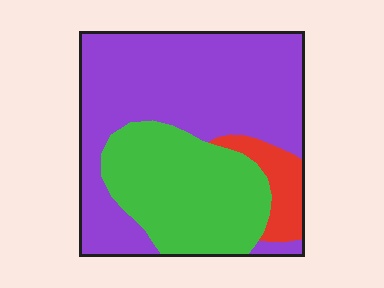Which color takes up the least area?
Red, at roughly 10%.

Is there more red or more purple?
Purple.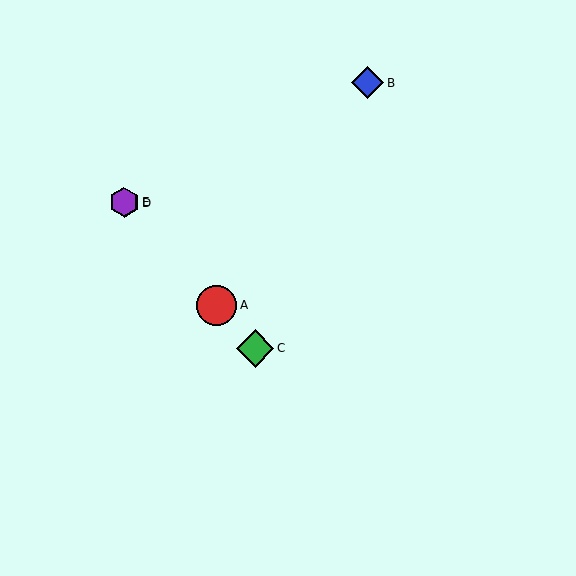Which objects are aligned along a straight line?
Objects A, C, D, E are aligned along a straight line.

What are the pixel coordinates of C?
Object C is at (255, 348).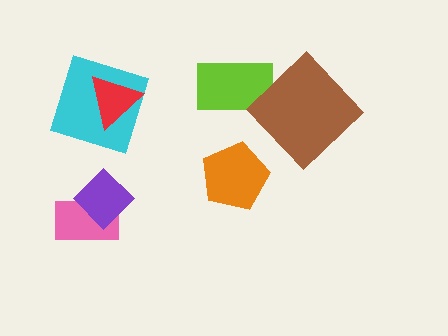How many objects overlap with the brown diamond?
0 objects overlap with the brown diamond.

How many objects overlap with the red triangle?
1 object overlaps with the red triangle.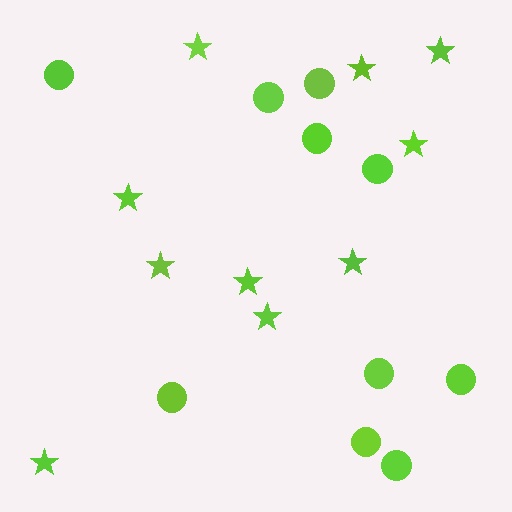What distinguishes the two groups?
There are 2 groups: one group of stars (10) and one group of circles (10).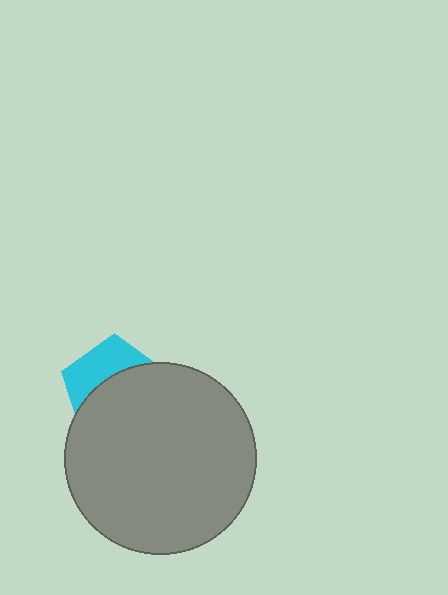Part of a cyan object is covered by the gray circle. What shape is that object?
It is a pentagon.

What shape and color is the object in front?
The object in front is a gray circle.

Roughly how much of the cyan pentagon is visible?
A small part of it is visible (roughly 38%).